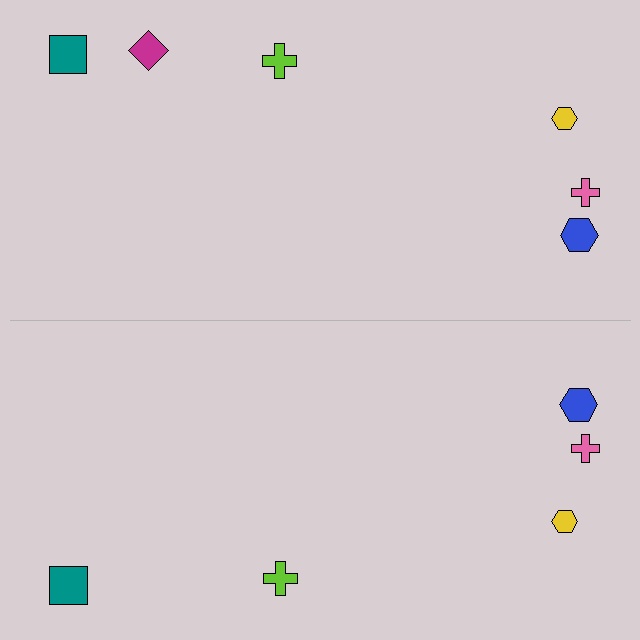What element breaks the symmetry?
A magenta diamond is missing from the bottom side.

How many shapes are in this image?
There are 11 shapes in this image.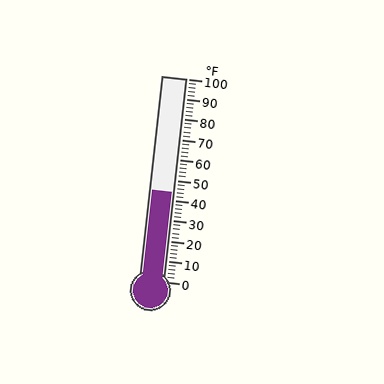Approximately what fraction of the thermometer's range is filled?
The thermometer is filled to approximately 45% of its range.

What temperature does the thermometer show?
The thermometer shows approximately 44°F.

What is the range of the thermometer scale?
The thermometer scale ranges from 0°F to 100°F.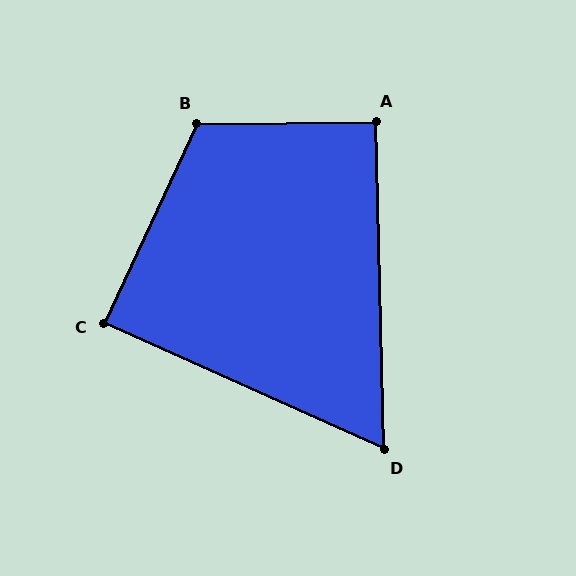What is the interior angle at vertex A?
Approximately 91 degrees (approximately right).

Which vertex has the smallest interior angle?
D, at approximately 64 degrees.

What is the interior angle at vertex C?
Approximately 89 degrees (approximately right).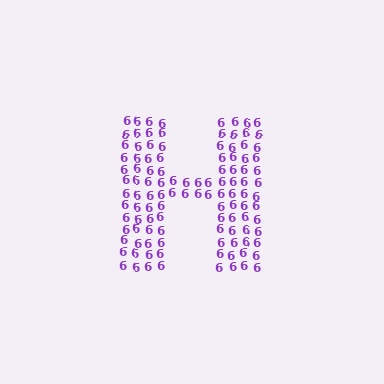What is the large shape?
The large shape is the letter H.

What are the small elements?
The small elements are digit 6's.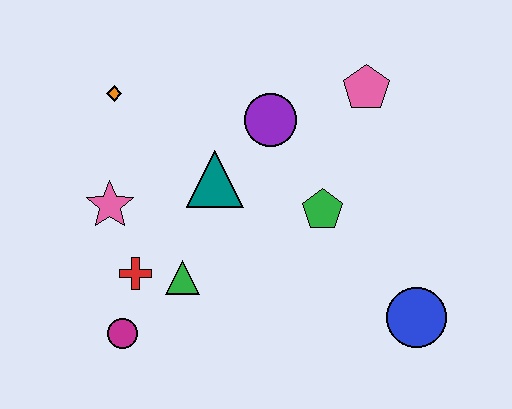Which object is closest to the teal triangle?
The purple circle is closest to the teal triangle.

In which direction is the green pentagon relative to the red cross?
The green pentagon is to the right of the red cross.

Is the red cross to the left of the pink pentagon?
Yes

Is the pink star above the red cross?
Yes